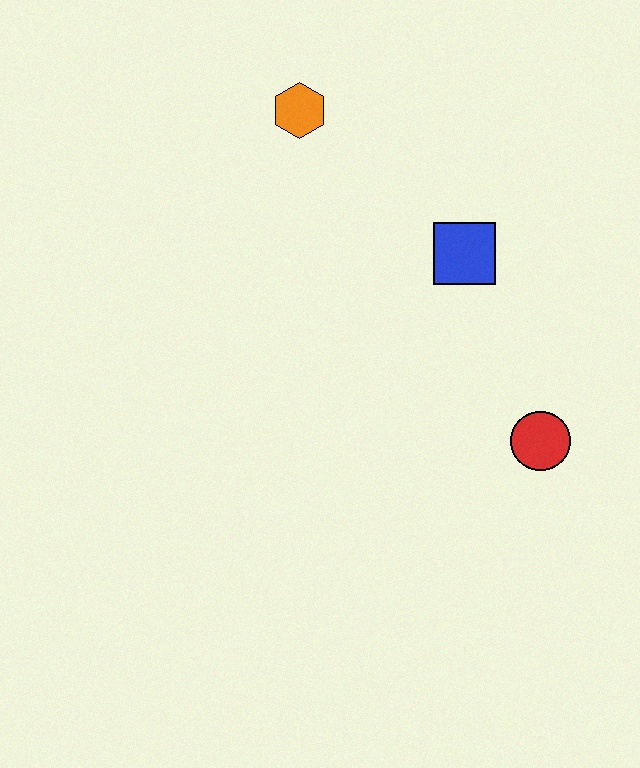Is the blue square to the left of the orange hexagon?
No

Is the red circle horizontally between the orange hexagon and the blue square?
No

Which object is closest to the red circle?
The blue square is closest to the red circle.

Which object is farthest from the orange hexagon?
The red circle is farthest from the orange hexagon.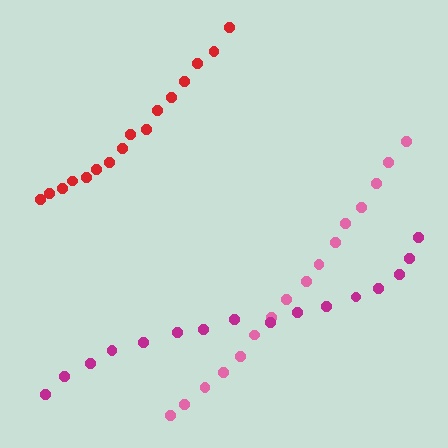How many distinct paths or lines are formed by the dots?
There are 3 distinct paths.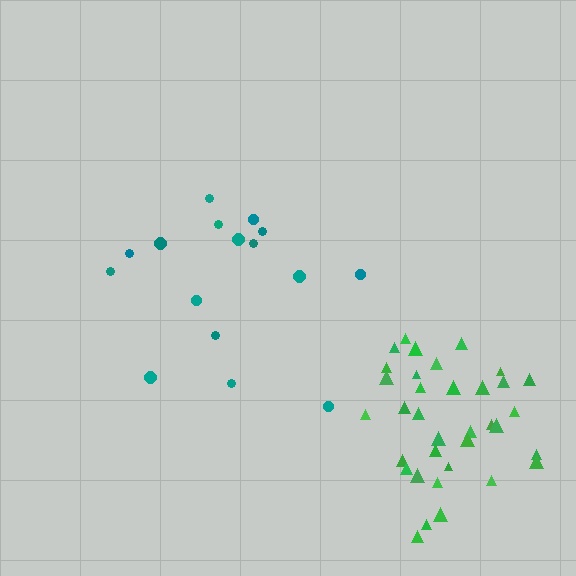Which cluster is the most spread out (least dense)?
Teal.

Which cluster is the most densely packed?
Green.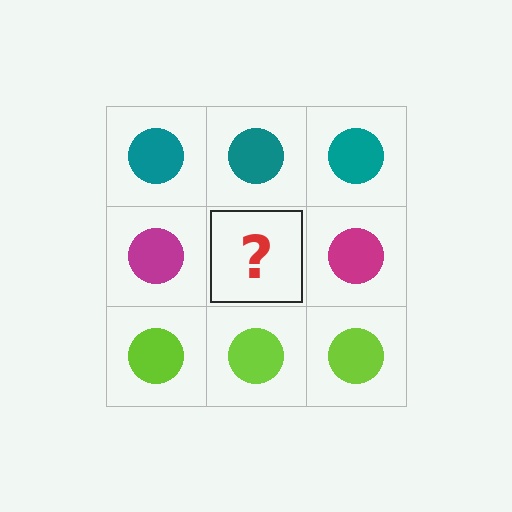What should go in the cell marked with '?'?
The missing cell should contain a magenta circle.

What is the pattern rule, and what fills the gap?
The rule is that each row has a consistent color. The gap should be filled with a magenta circle.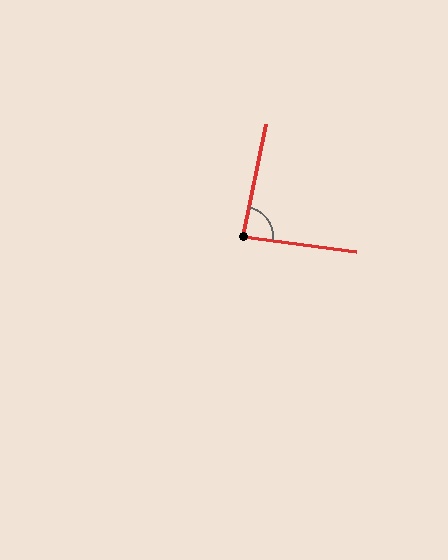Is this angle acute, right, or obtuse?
It is approximately a right angle.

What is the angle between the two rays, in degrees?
Approximately 86 degrees.